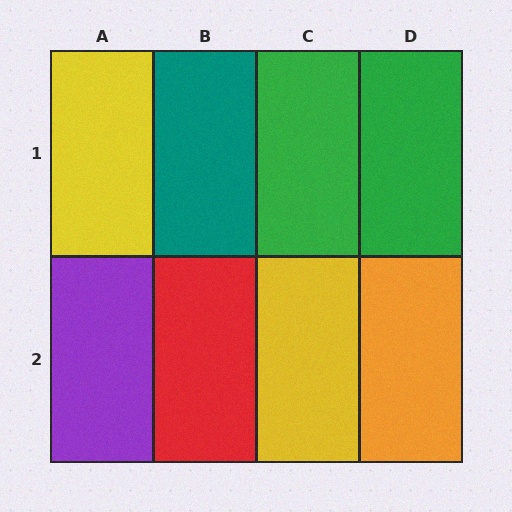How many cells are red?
1 cell is red.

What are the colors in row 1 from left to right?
Yellow, teal, green, green.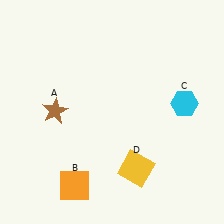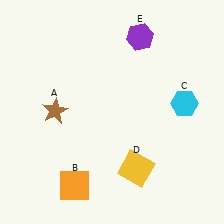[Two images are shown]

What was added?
A purple hexagon (E) was added in Image 2.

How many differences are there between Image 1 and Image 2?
There is 1 difference between the two images.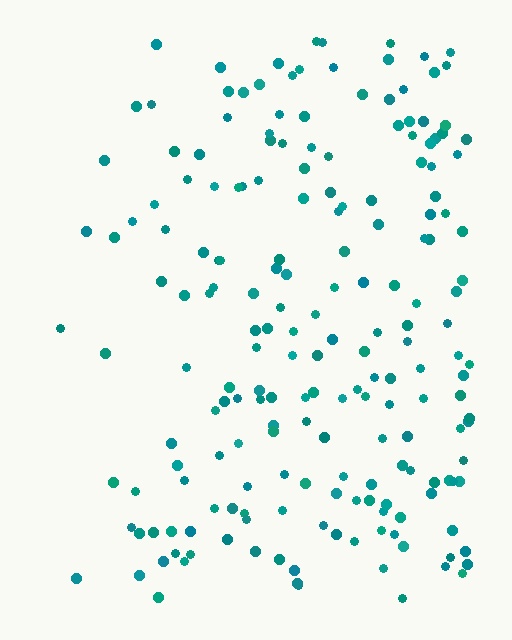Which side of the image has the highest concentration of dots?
The right.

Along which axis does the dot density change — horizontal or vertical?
Horizontal.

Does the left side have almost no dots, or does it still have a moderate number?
Still a moderate number, just noticeably fewer than the right.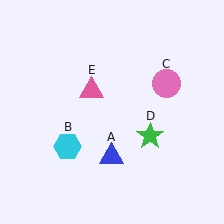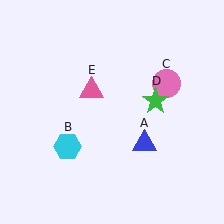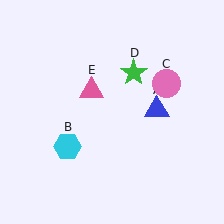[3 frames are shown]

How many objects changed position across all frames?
2 objects changed position: blue triangle (object A), green star (object D).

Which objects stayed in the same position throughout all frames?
Cyan hexagon (object B) and pink circle (object C) and pink triangle (object E) remained stationary.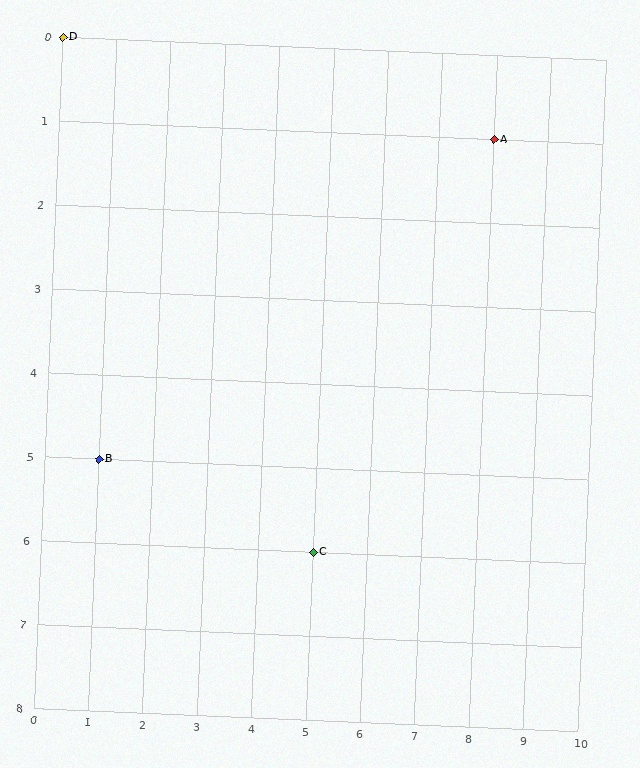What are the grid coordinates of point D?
Point D is at grid coordinates (0, 0).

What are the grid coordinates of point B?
Point B is at grid coordinates (1, 5).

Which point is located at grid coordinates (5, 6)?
Point C is at (5, 6).